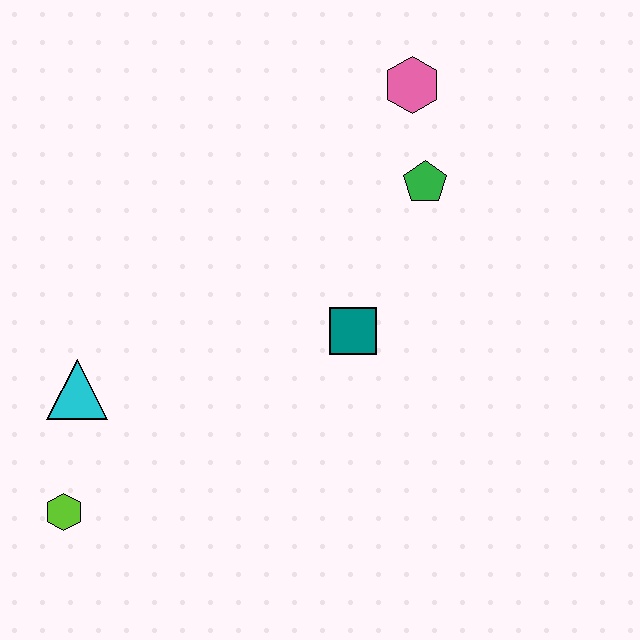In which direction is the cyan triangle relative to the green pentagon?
The cyan triangle is to the left of the green pentagon.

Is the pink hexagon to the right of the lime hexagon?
Yes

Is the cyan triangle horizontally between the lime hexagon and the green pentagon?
Yes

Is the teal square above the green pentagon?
No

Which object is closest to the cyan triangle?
The lime hexagon is closest to the cyan triangle.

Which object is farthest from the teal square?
The lime hexagon is farthest from the teal square.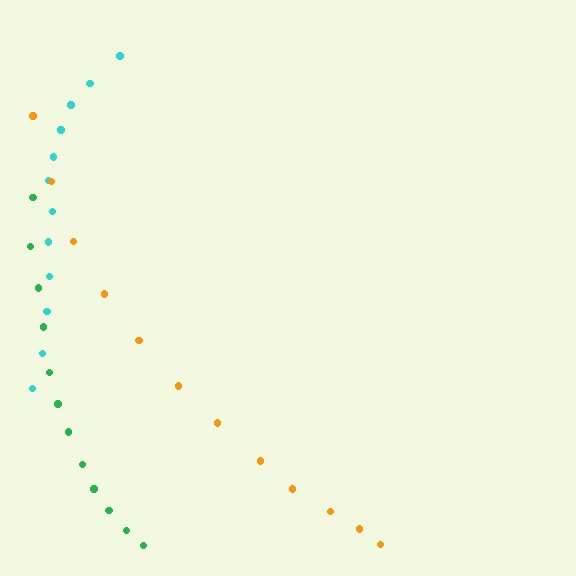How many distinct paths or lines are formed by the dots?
There are 3 distinct paths.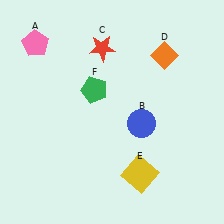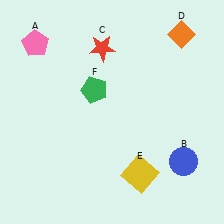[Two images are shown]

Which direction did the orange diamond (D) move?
The orange diamond (D) moved up.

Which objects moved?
The objects that moved are: the blue circle (B), the orange diamond (D).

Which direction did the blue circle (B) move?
The blue circle (B) moved right.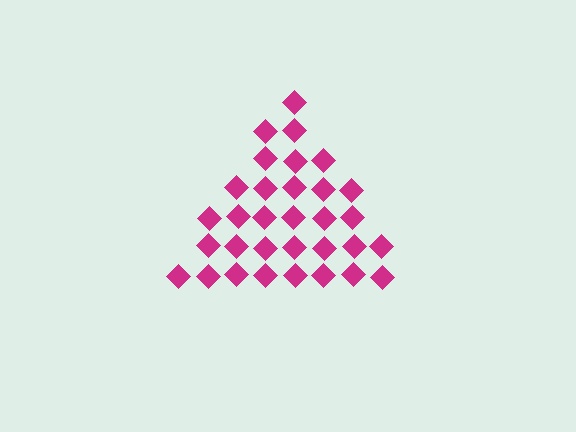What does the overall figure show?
The overall figure shows a triangle.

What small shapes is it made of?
It is made of small diamonds.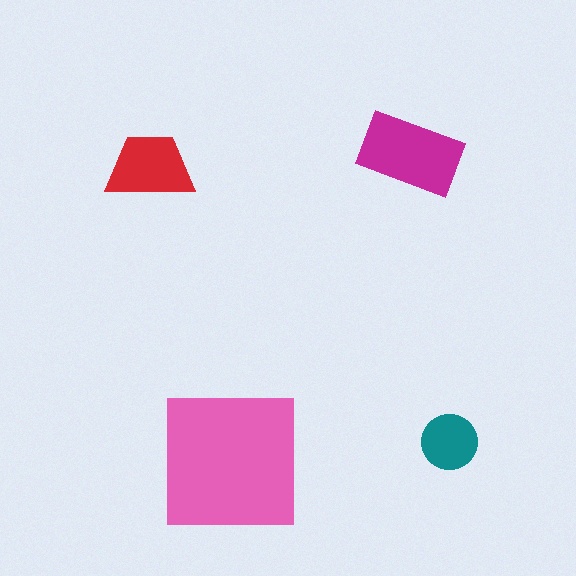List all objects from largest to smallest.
The pink square, the magenta rectangle, the red trapezoid, the teal circle.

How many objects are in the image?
There are 4 objects in the image.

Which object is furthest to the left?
The red trapezoid is leftmost.